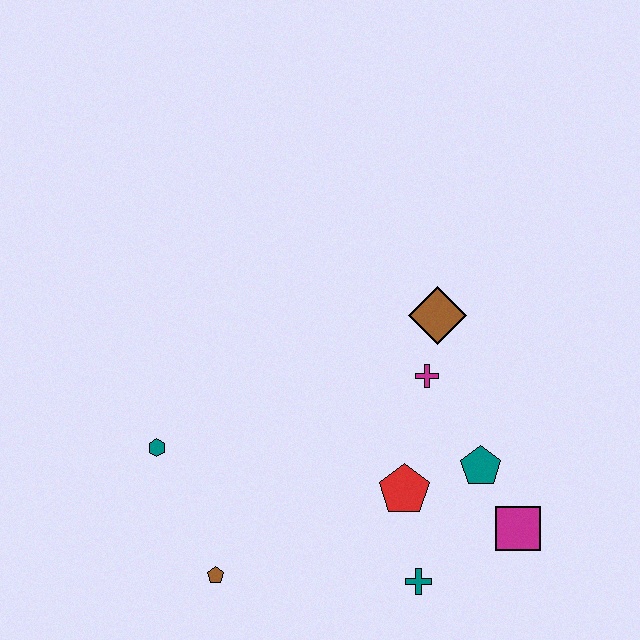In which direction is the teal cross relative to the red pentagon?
The teal cross is below the red pentagon.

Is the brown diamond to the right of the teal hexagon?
Yes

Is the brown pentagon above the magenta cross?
No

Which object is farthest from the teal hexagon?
The magenta square is farthest from the teal hexagon.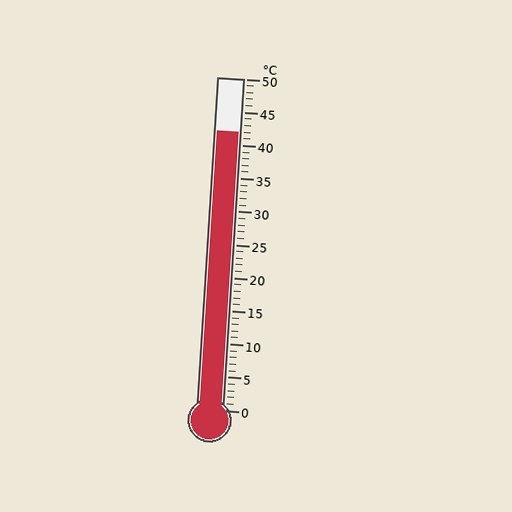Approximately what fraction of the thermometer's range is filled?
The thermometer is filled to approximately 85% of its range.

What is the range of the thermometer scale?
The thermometer scale ranges from 0°C to 50°C.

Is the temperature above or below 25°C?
The temperature is above 25°C.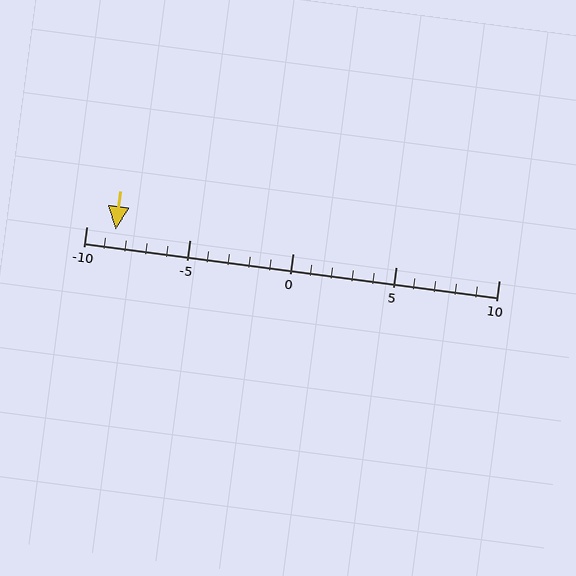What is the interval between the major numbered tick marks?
The major tick marks are spaced 5 units apart.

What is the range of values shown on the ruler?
The ruler shows values from -10 to 10.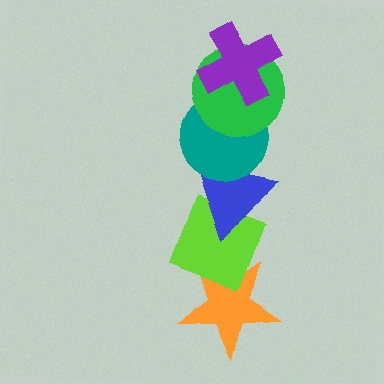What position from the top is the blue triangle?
The blue triangle is 4th from the top.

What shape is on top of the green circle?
The purple cross is on top of the green circle.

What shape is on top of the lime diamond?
The blue triangle is on top of the lime diamond.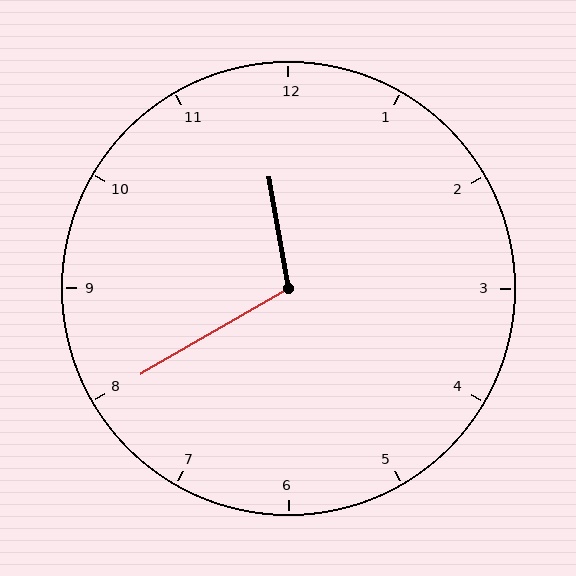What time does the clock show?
11:40.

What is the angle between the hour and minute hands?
Approximately 110 degrees.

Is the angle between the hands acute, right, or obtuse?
It is obtuse.